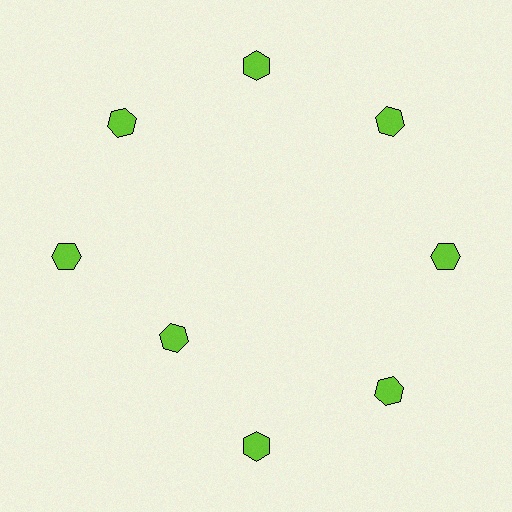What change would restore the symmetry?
The symmetry would be restored by moving it outward, back onto the ring so that all 8 hexagons sit at equal angles and equal distance from the center.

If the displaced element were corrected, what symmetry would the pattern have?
It would have 8-fold rotational symmetry — the pattern would map onto itself every 45 degrees.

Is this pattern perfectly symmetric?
No. The 8 lime hexagons are arranged in a ring, but one element near the 8 o'clock position is pulled inward toward the center, breaking the 8-fold rotational symmetry.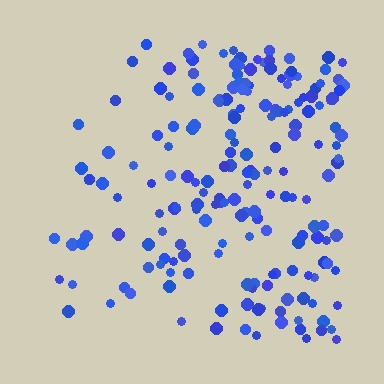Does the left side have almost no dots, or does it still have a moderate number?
Still a moderate number, just noticeably fewer than the right.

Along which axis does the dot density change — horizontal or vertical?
Horizontal.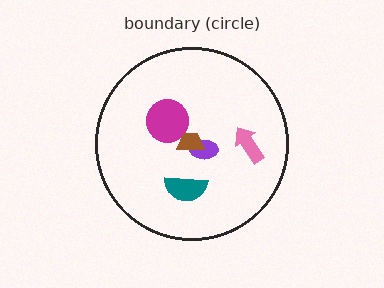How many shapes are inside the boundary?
5 inside, 0 outside.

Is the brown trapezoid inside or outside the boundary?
Inside.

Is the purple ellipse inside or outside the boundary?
Inside.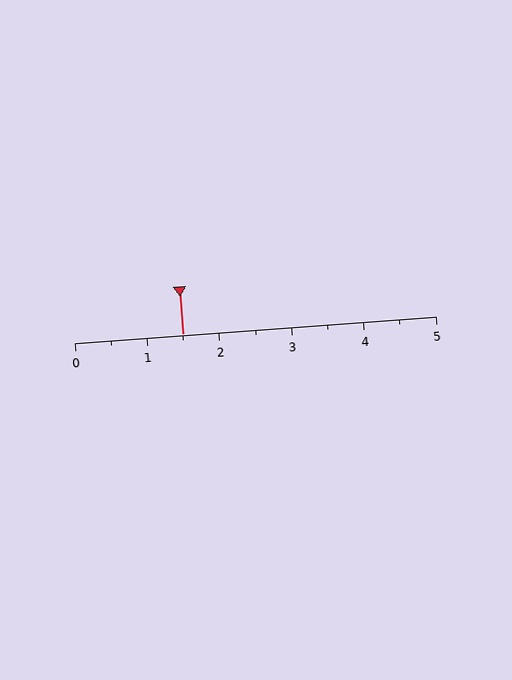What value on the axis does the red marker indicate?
The marker indicates approximately 1.5.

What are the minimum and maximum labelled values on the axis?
The axis runs from 0 to 5.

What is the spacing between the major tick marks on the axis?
The major ticks are spaced 1 apart.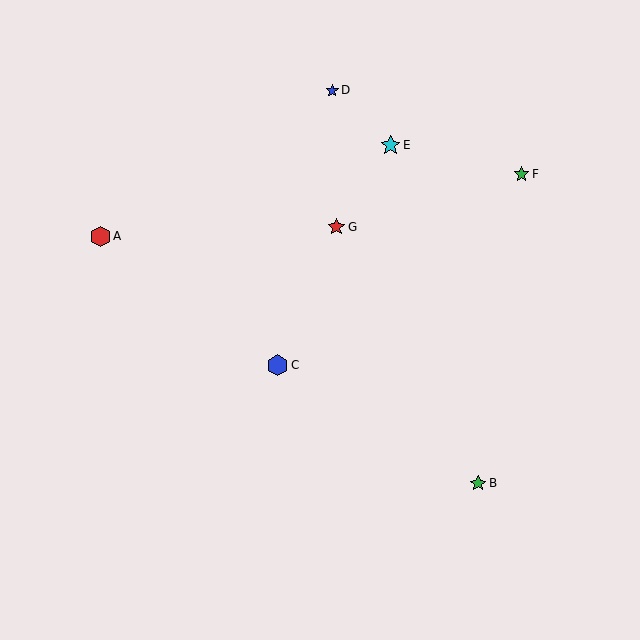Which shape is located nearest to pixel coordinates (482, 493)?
The green star (labeled B) at (478, 483) is nearest to that location.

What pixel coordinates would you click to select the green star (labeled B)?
Click at (478, 483) to select the green star B.